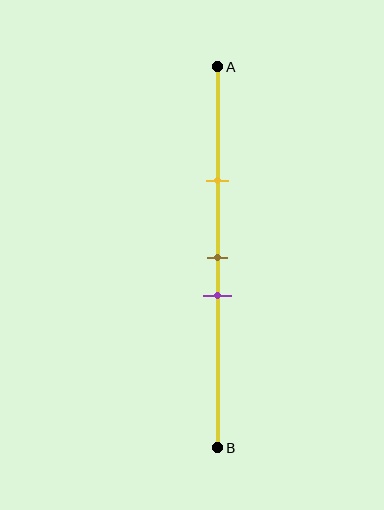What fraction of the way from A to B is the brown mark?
The brown mark is approximately 50% (0.5) of the way from A to B.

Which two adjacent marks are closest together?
The brown and purple marks are the closest adjacent pair.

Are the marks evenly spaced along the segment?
No, the marks are not evenly spaced.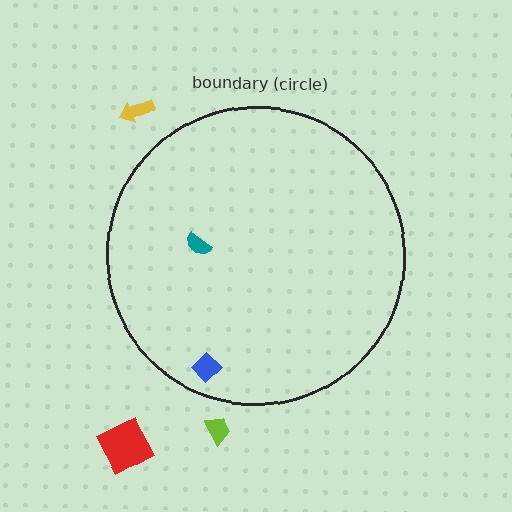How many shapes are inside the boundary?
2 inside, 3 outside.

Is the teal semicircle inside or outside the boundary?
Inside.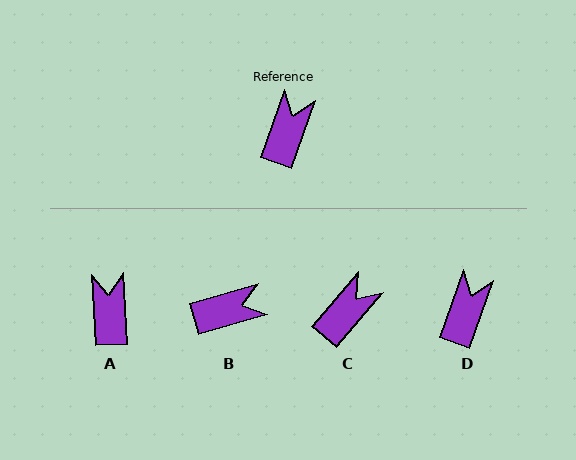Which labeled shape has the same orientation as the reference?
D.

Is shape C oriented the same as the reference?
No, it is off by about 21 degrees.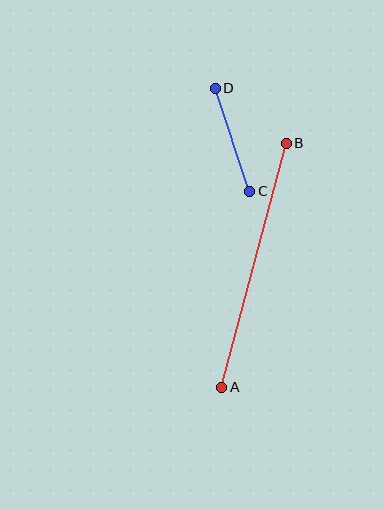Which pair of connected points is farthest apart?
Points A and B are farthest apart.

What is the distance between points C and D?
The distance is approximately 109 pixels.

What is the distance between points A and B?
The distance is approximately 252 pixels.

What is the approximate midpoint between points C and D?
The midpoint is at approximately (232, 140) pixels.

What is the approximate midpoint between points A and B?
The midpoint is at approximately (254, 265) pixels.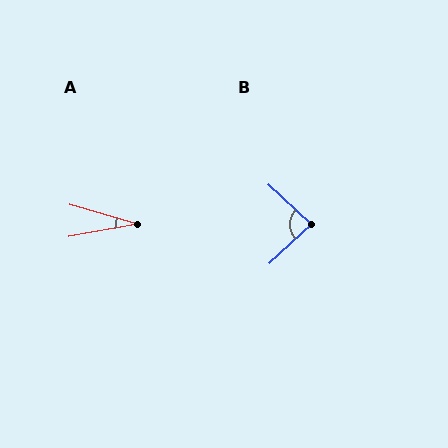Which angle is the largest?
B, at approximately 86 degrees.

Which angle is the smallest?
A, at approximately 27 degrees.